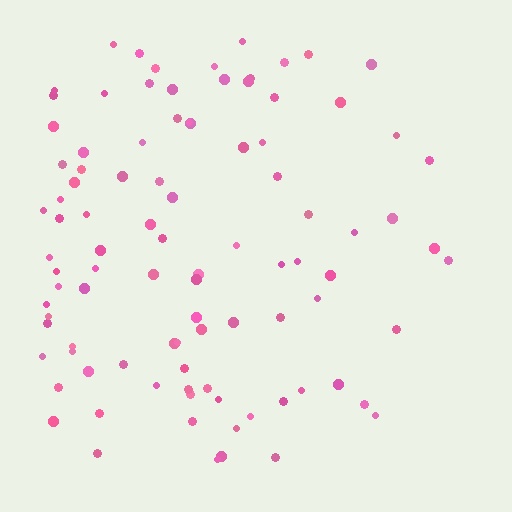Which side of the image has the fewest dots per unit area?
The right.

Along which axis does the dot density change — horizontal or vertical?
Horizontal.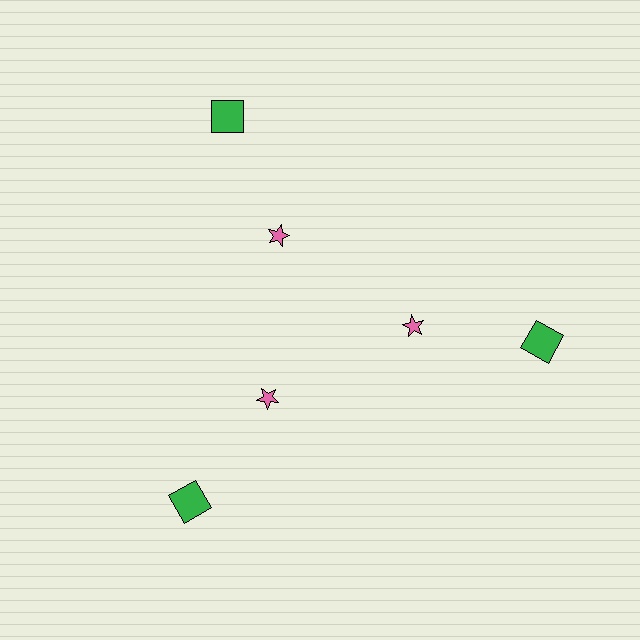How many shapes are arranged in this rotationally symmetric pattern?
There are 6 shapes, arranged in 3 groups of 2.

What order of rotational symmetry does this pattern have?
This pattern has 3-fold rotational symmetry.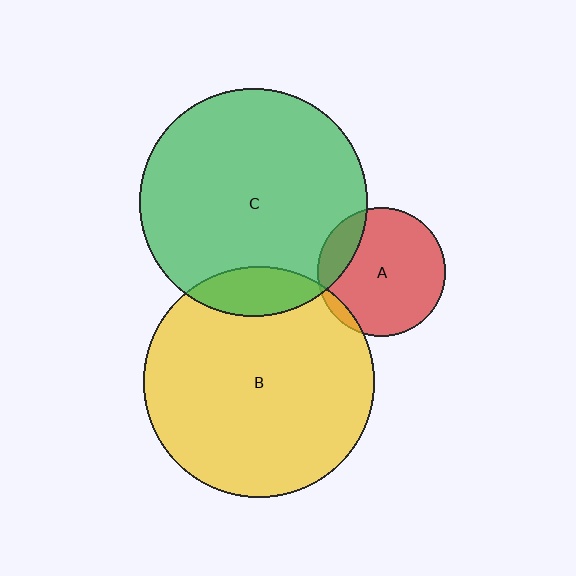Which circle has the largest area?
Circle B (yellow).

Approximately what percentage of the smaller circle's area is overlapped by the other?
Approximately 15%.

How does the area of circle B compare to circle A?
Approximately 3.2 times.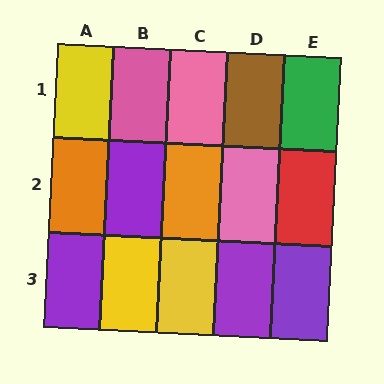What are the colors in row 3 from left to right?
Purple, yellow, yellow, purple, purple.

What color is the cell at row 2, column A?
Orange.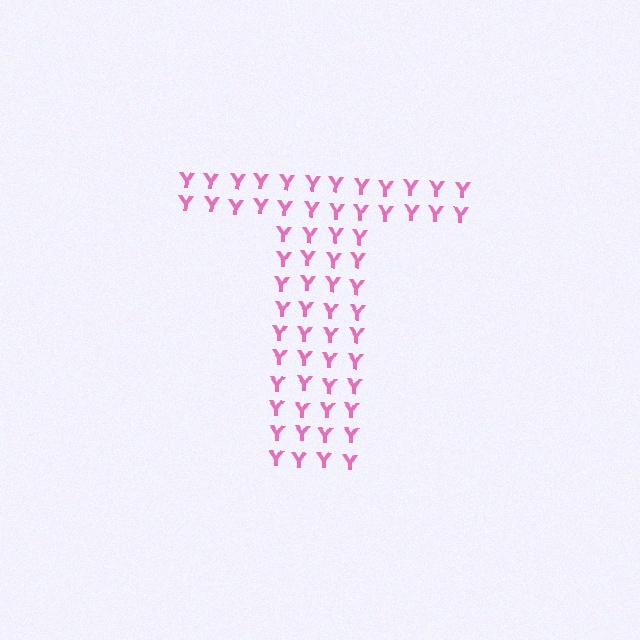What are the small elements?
The small elements are letter Y's.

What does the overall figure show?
The overall figure shows the letter T.